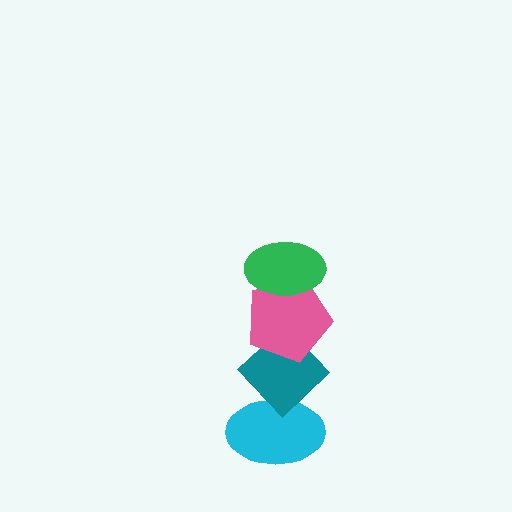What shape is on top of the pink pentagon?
The green ellipse is on top of the pink pentagon.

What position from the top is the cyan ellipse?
The cyan ellipse is 4th from the top.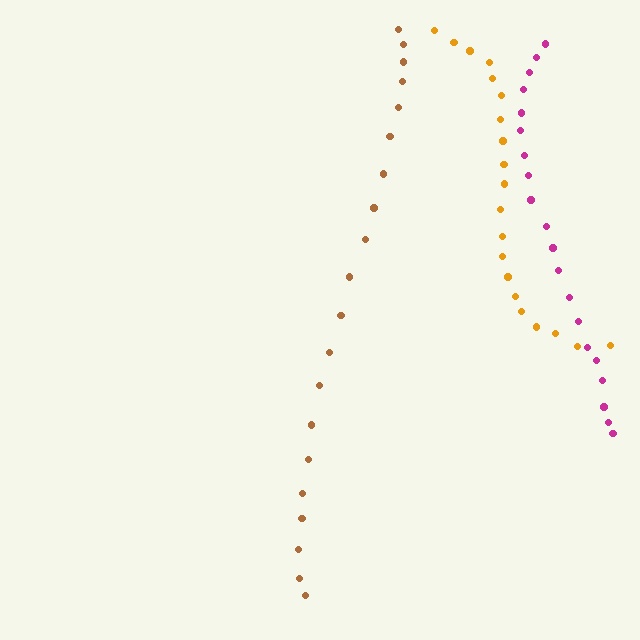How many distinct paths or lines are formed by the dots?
There are 3 distinct paths.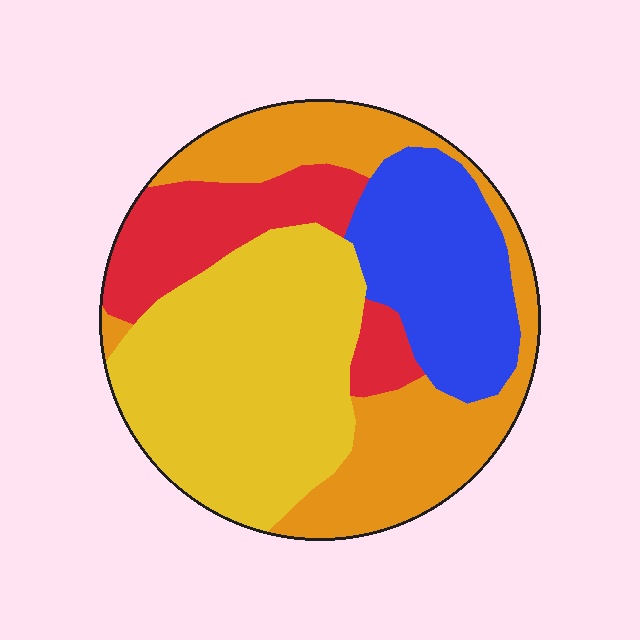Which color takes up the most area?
Yellow, at roughly 35%.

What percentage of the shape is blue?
Blue covers around 20% of the shape.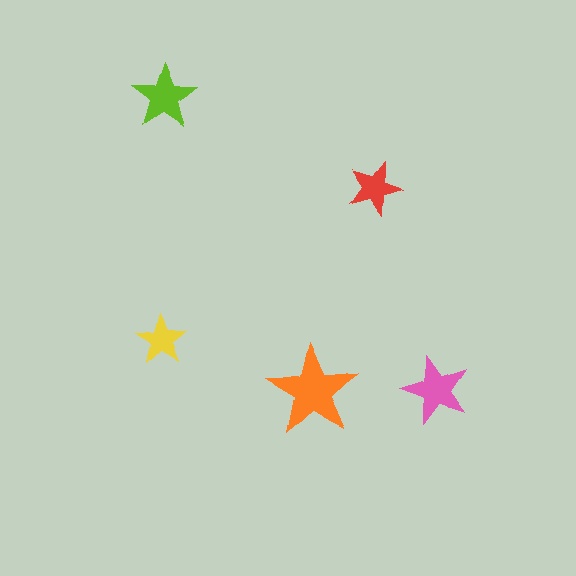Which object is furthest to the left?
The lime star is leftmost.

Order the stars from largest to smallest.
the orange one, the pink one, the lime one, the red one, the yellow one.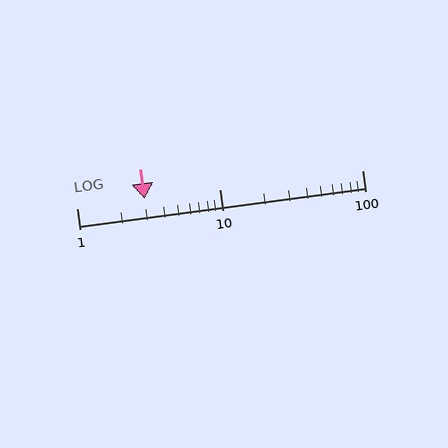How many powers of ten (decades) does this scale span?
The scale spans 2 decades, from 1 to 100.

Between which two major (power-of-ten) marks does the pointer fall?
The pointer is between 1 and 10.